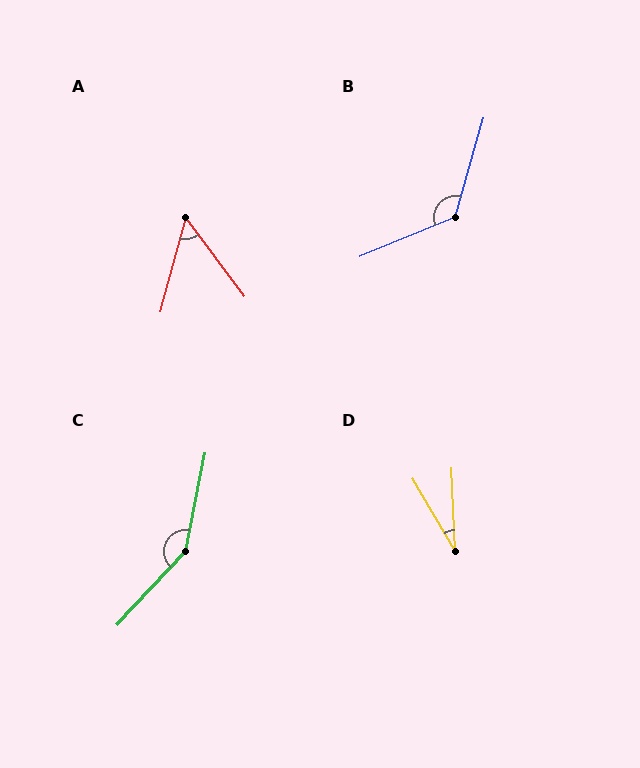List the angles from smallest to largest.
D (28°), A (52°), B (128°), C (148°).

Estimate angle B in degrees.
Approximately 128 degrees.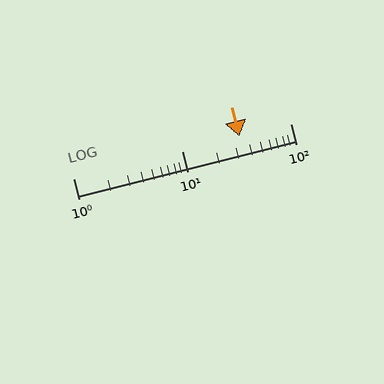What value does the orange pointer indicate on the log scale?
The pointer indicates approximately 34.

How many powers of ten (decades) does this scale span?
The scale spans 2 decades, from 1 to 100.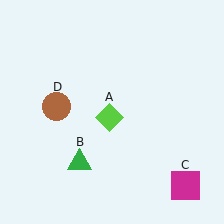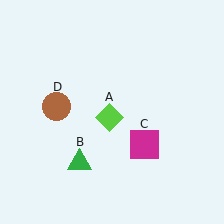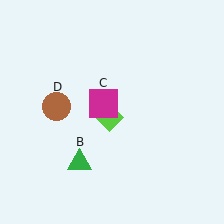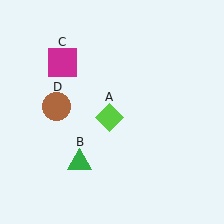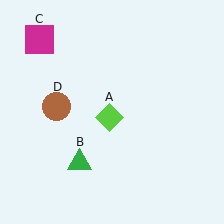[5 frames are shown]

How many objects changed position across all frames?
1 object changed position: magenta square (object C).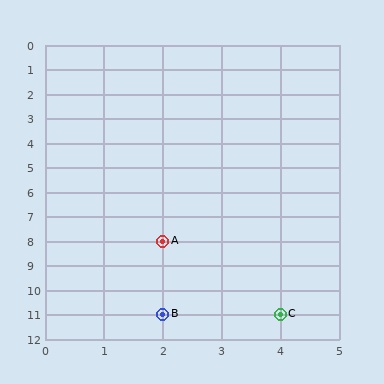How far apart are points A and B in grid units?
Points A and B are 3 rows apart.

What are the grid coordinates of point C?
Point C is at grid coordinates (4, 11).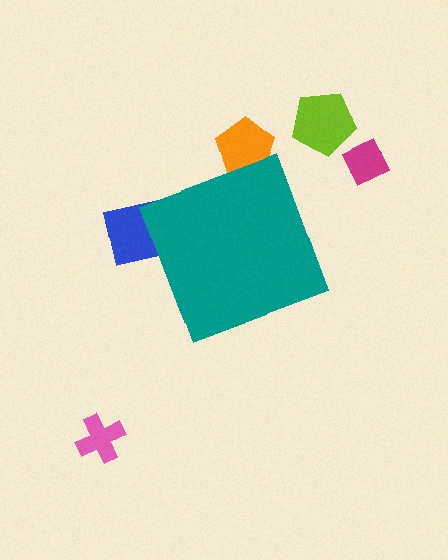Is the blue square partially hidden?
Yes, the blue square is partially hidden behind the teal diamond.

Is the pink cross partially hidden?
No, the pink cross is fully visible.